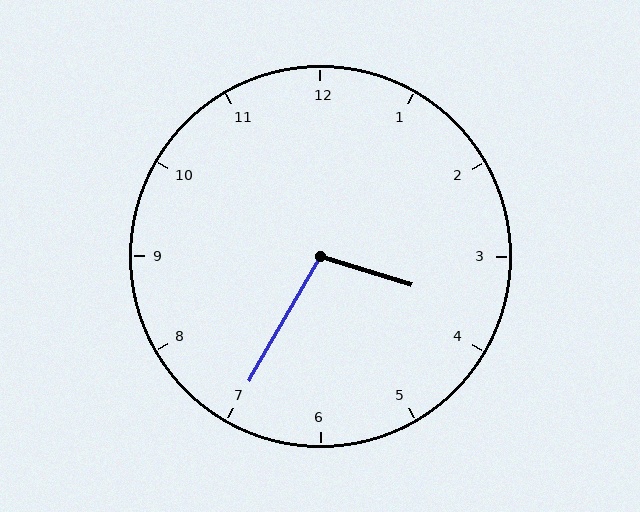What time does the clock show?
3:35.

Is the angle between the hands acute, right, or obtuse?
It is obtuse.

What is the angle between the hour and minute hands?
Approximately 102 degrees.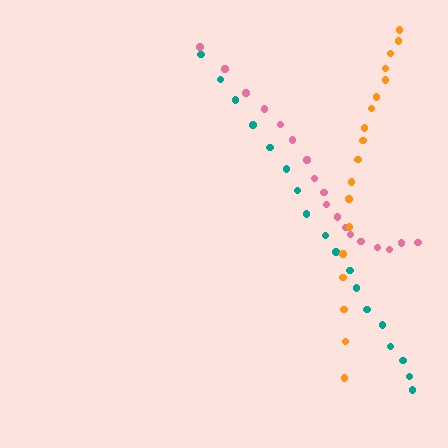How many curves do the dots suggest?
There are 3 distinct paths.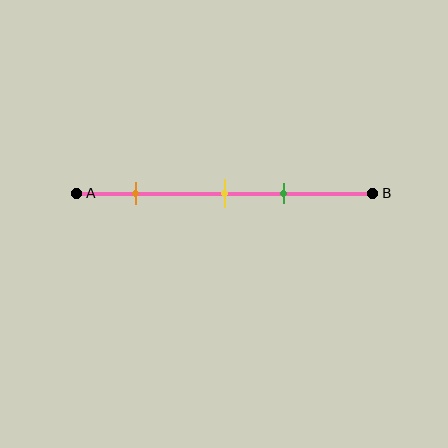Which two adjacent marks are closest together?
The yellow and green marks are the closest adjacent pair.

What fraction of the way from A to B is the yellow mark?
The yellow mark is approximately 50% (0.5) of the way from A to B.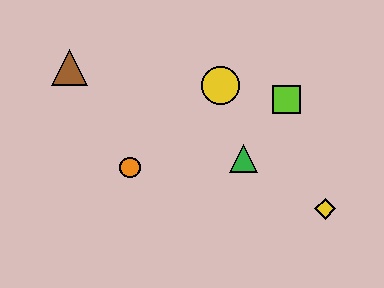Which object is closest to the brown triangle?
The orange circle is closest to the brown triangle.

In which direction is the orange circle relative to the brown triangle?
The orange circle is below the brown triangle.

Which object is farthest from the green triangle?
The brown triangle is farthest from the green triangle.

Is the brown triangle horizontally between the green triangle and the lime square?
No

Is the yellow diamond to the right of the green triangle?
Yes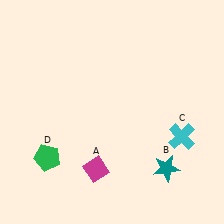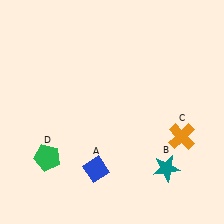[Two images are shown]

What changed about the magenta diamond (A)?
In Image 1, A is magenta. In Image 2, it changed to blue.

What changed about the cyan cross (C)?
In Image 1, C is cyan. In Image 2, it changed to orange.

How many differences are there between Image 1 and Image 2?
There are 2 differences between the two images.